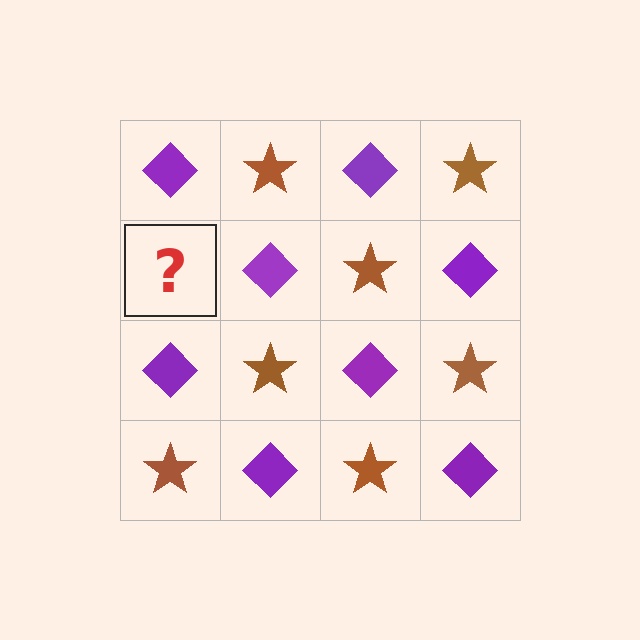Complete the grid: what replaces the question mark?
The question mark should be replaced with a brown star.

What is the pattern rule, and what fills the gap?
The rule is that it alternates purple diamond and brown star in a checkerboard pattern. The gap should be filled with a brown star.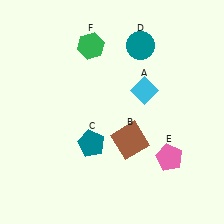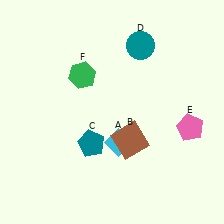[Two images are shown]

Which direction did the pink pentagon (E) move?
The pink pentagon (E) moved up.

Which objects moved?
The objects that moved are: the cyan diamond (A), the pink pentagon (E), the green hexagon (F).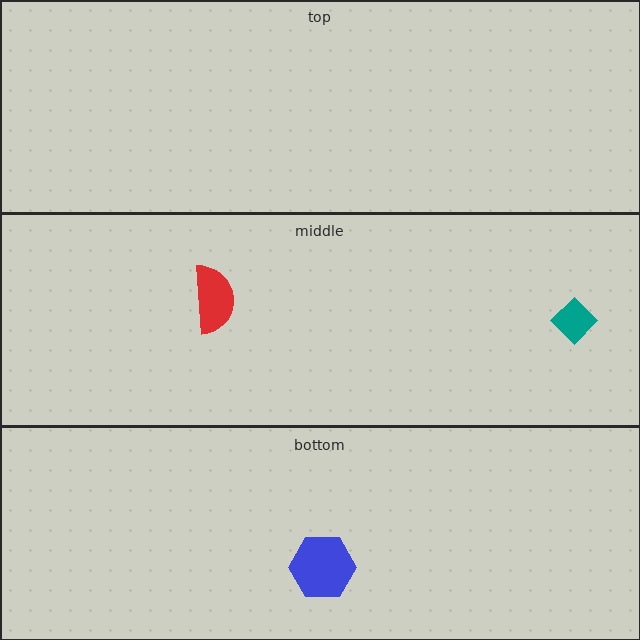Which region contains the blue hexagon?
The bottom region.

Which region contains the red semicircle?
The middle region.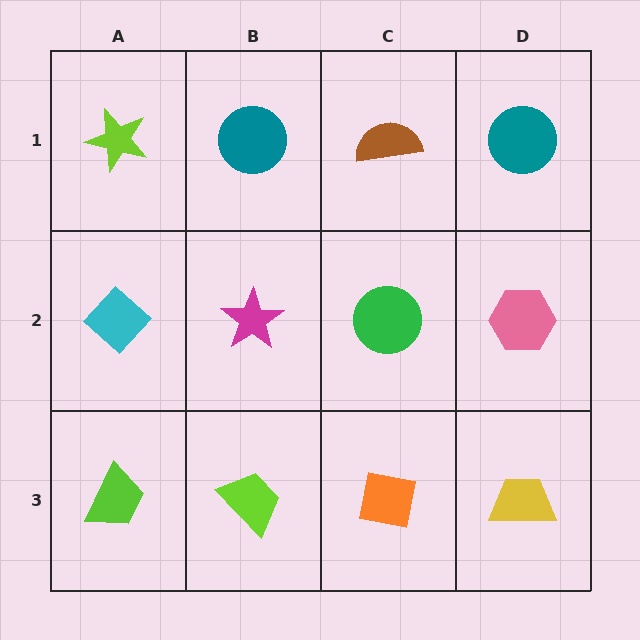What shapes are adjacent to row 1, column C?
A green circle (row 2, column C), a teal circle (row 1, column B), a teal circle (row 1, column D).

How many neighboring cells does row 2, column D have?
3.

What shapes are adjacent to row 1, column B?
A magenta star (row 2, column B), a lime star (row 1, column A), a brown semicircle (row 1, column C).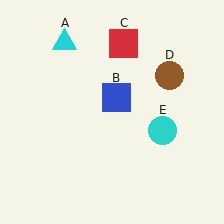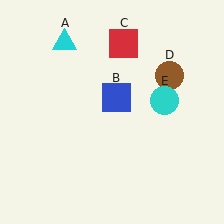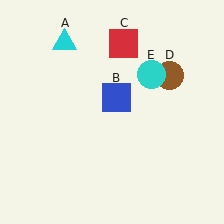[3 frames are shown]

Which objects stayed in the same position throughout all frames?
Cyan triangle (object A) and blue square (object B) and red square (object C) and brown circle (object D) remained stationary.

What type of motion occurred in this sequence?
The cyan circle (object E) rotated counterclockwise around the center of the scene.